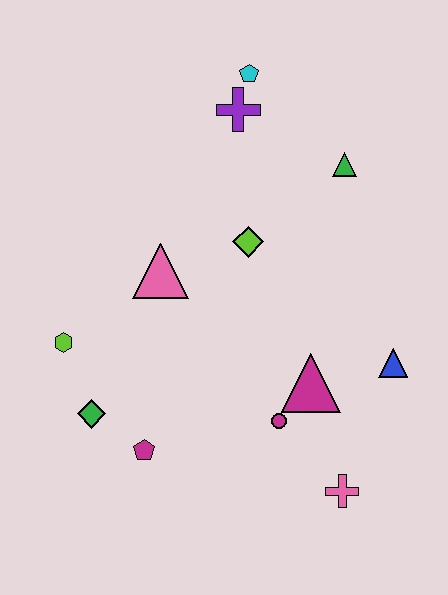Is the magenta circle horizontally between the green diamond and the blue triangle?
Yes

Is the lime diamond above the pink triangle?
Yes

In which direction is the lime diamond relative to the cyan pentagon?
The lime diamond is below the cyan pentagon.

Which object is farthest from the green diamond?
The cyan pentagon is farthest from the green diamond.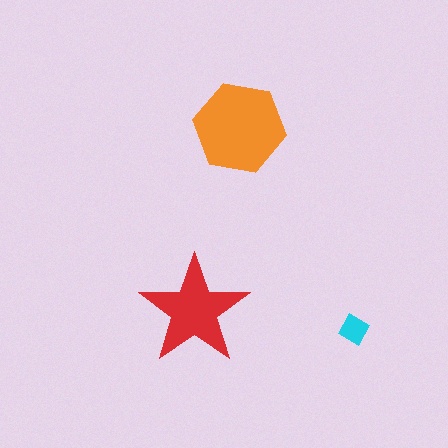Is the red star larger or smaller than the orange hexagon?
Smaller.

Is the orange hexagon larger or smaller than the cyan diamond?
Larger.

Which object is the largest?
The orange hexagon.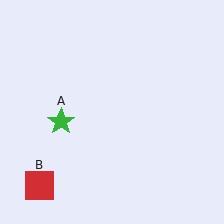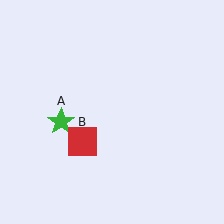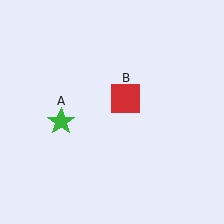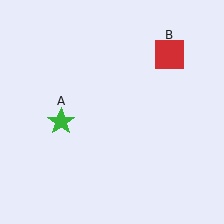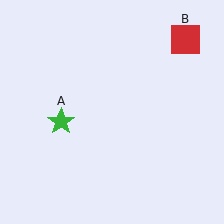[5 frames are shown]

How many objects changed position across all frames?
1 object changed position: red square (object B).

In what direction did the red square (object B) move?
The red square (object B) moved up and to the right.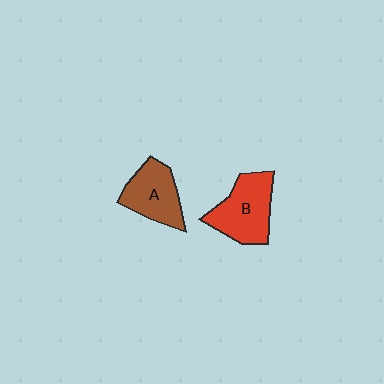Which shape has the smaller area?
Shape A (brown).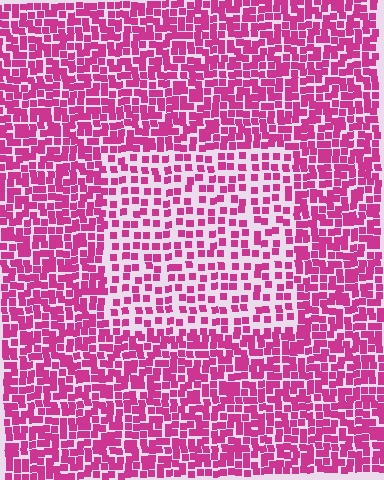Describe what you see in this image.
The image contains small magenta elements arranged at two different densities. A rectangle-shaped region is visible where the elements are less densely packed than the surrounding area.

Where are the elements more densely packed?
The elements are more densely packed outside the rectangle boundary.